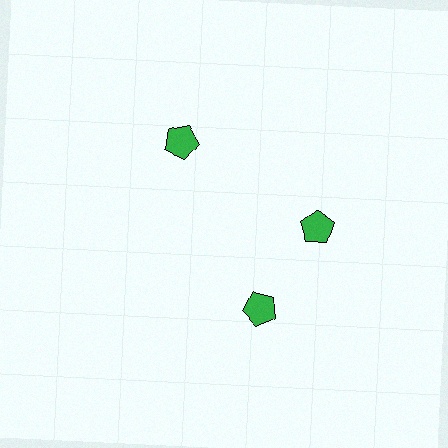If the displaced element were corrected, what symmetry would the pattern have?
It would have 3-fold rotational symmetry — the pattern would map onto itself every 120 degrees.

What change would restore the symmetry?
The symmetry would be restored by rotating it back into even spacing with its neighbors so that all 3 pentagons sit at equal angles and equal distance from the center.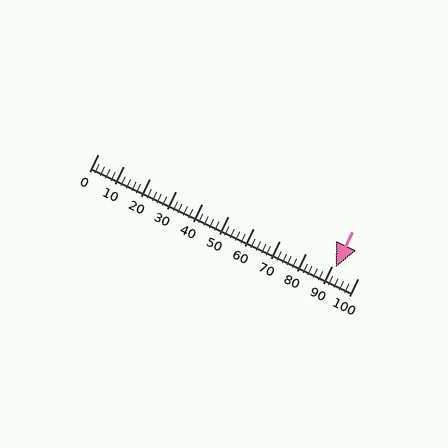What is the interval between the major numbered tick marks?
The major tick marks are spaced 10 units apart.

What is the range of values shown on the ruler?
The ruler shows values from 0 to 100.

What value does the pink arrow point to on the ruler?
The pink arrow points to approximately 92.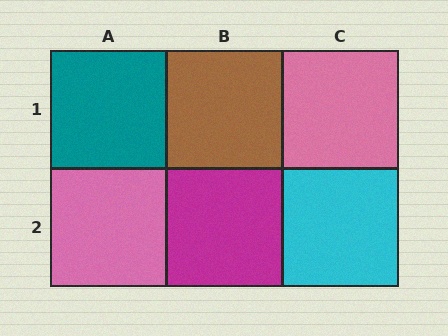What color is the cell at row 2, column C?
Cyan.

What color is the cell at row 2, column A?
Pink.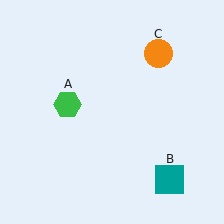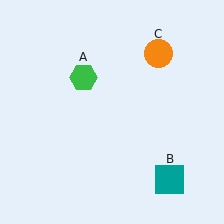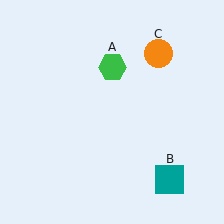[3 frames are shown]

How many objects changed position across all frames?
1 object changed position: green hexagon (object A).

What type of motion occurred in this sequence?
The green hexagon (object A) rotated clockwise around the center of the scene.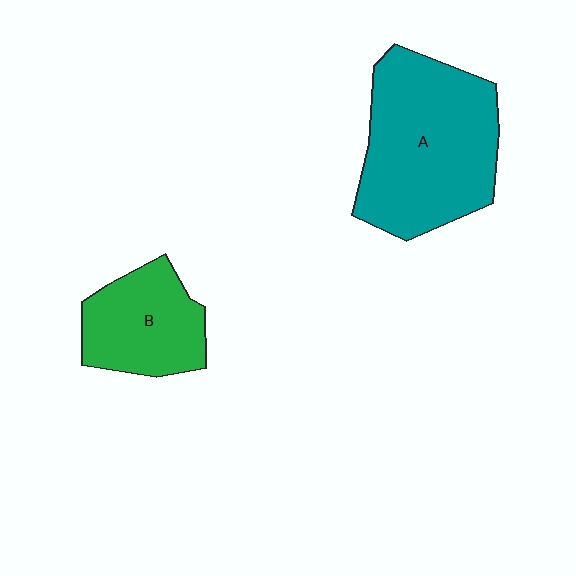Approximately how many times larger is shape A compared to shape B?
Approximately 1.9 times.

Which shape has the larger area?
Shape A (teal).